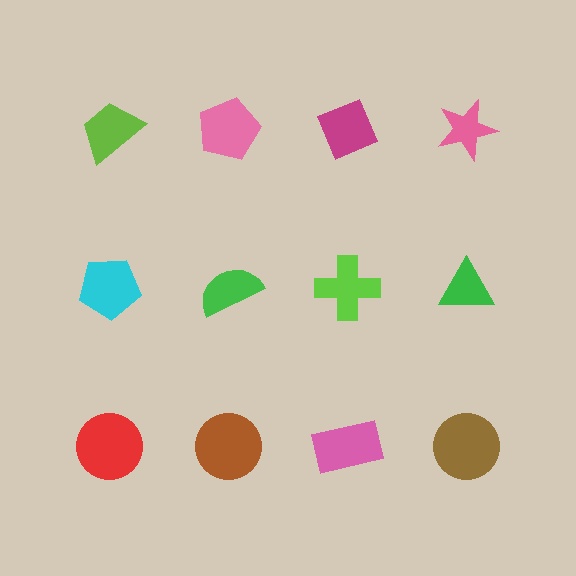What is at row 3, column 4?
A brown circle.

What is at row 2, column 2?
A green semicircle.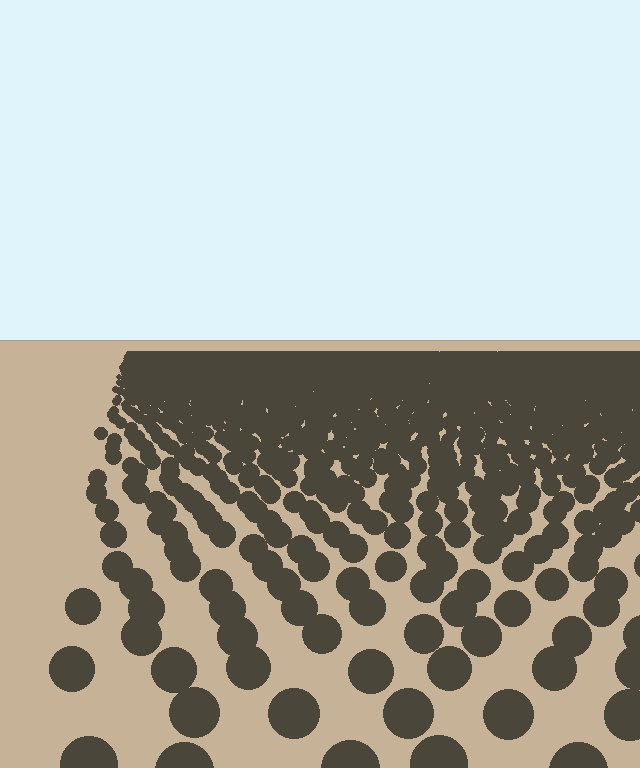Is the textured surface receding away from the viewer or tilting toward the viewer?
The surface is receding away from the viewer. Texture elements get smaller and denser toward the top.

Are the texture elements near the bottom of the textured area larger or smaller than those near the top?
Larger. Near the bottom, elements are closer to the viewer and appear at a bigger on-screen size.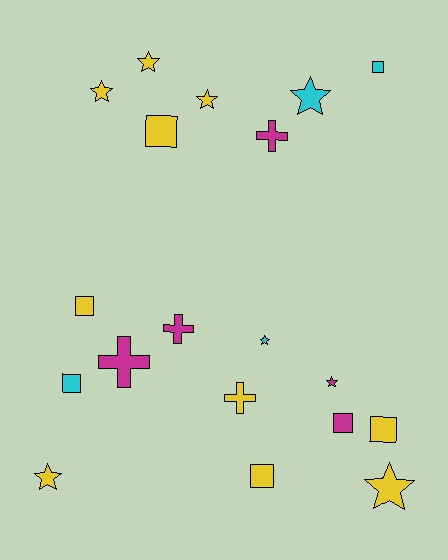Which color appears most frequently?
Yellow, with 10 objects.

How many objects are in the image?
There are 19 objects.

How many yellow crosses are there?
There is 1 yellow cross.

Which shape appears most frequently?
Star, with 8 objects.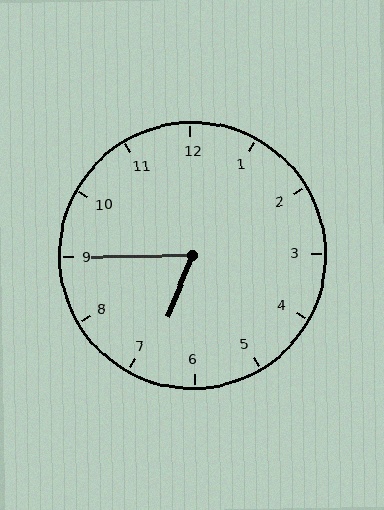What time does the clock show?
6:45.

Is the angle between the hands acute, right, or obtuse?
It is acute.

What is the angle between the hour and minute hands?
Approximately 68 degrees.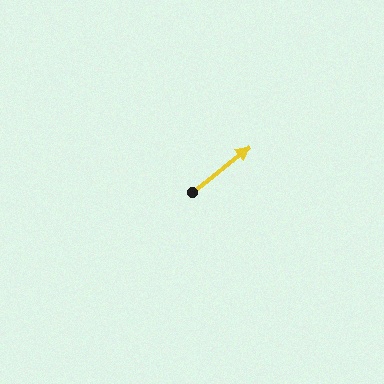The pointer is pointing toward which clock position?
Roughly 2 o'clock.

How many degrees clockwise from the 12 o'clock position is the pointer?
Approximately 52 degrees.